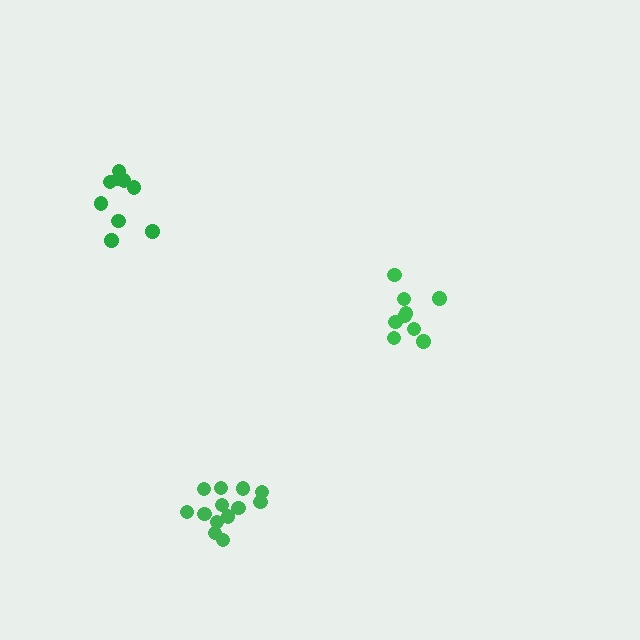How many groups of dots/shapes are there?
There are 3 groups.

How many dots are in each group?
Group 1: 9 dots, Group 2: 13 dots, Group 3: 9 dots (31 total).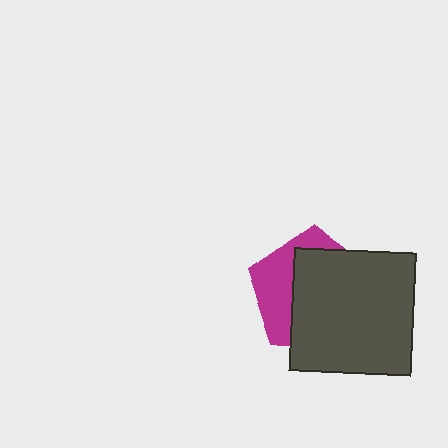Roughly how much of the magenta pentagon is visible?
A small part of it is visible (roughly 36%).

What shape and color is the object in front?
The object in front is a dark gray square.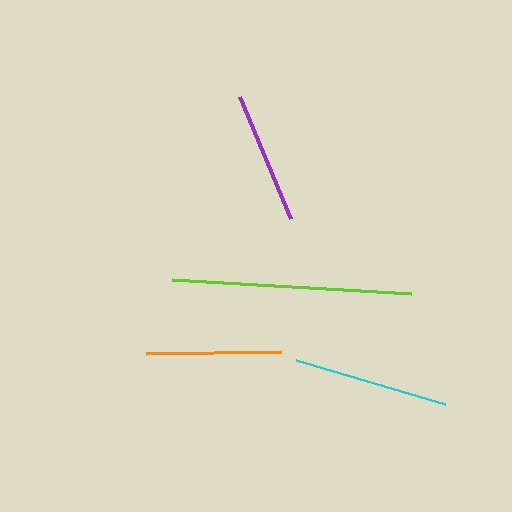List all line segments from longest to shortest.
From longest to shortest: lime, cyan, orange, purple.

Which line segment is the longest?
The lime line is the longest at approximately 239 pixels.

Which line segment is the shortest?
The purple line is the shortest at approximately 132 pixels.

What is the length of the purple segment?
The purple segment is approximately 132 pixels long.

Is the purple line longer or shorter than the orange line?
The orange line is longer than the purple line.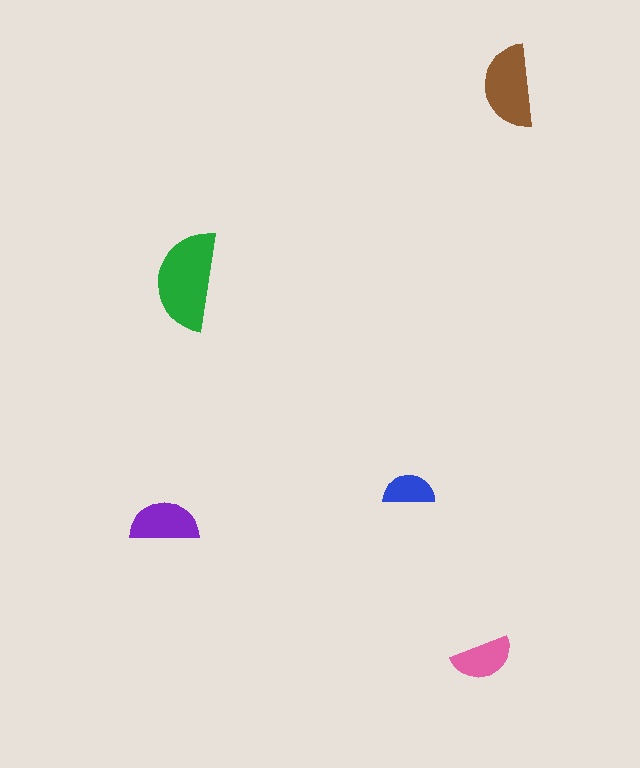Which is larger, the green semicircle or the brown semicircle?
The green one.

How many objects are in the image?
There are 5 objects in the image.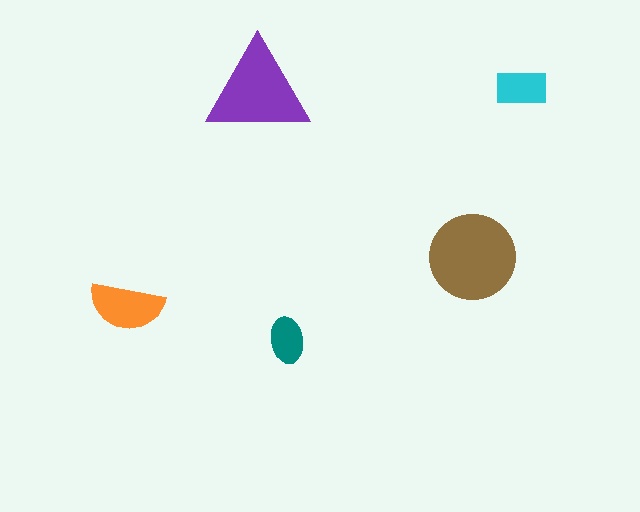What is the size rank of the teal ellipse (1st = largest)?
5th.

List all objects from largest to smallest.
The brown circle, the purple triangle, the orange semicircle, the cyan rectangle, the teal ellipse.